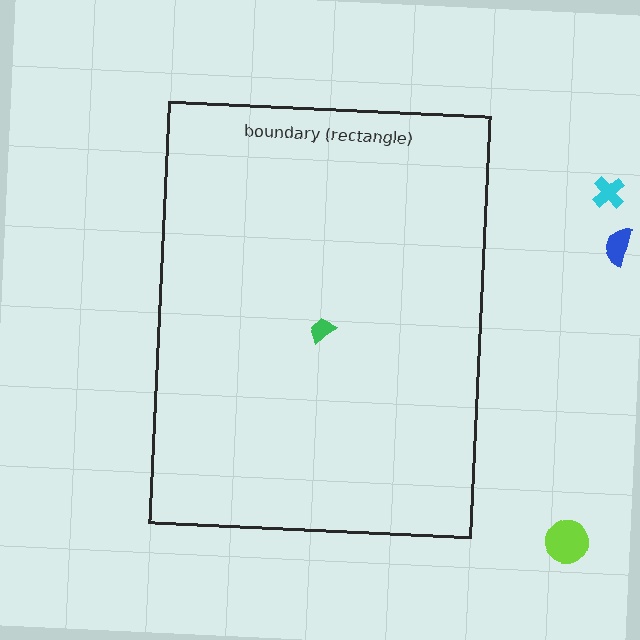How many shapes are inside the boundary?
1 inside, 3 outside.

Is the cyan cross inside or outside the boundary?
Outside.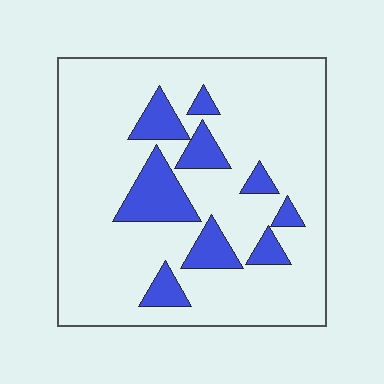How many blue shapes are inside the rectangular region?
9.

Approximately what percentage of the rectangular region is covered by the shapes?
Approximately 15%.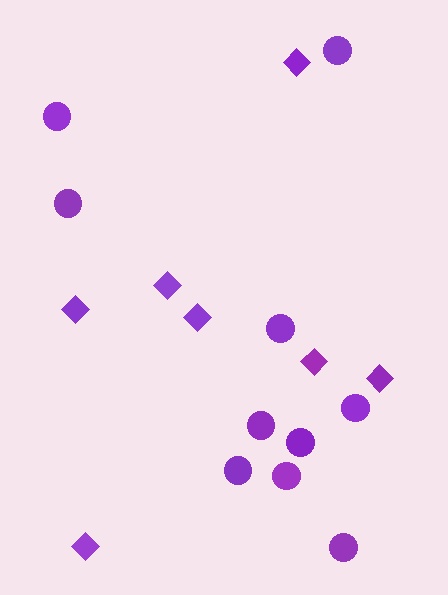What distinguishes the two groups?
There are 2 groups: one group of circles (10) and one group of diamonds (7).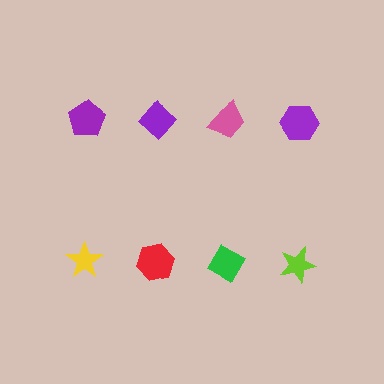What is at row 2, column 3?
A green diamond.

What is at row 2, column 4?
A lime star.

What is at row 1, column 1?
A purple pentagon.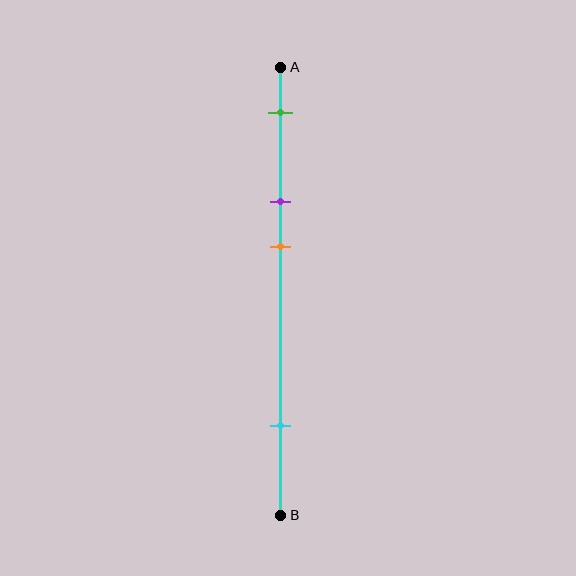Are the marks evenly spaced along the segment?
No, the marks are not evenly spaced.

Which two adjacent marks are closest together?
The purple and orange marks are the closest adjacent pair.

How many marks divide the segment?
There are 4 marks dividing the segment.